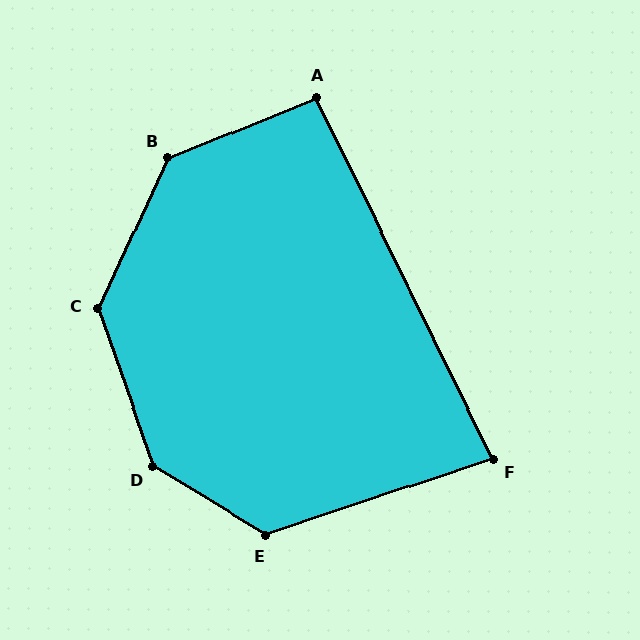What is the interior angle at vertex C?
Approximately 136 degrees (obtuse).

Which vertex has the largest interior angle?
D, at approximately 141 degrees.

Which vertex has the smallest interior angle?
F, at approximately 83 degrees.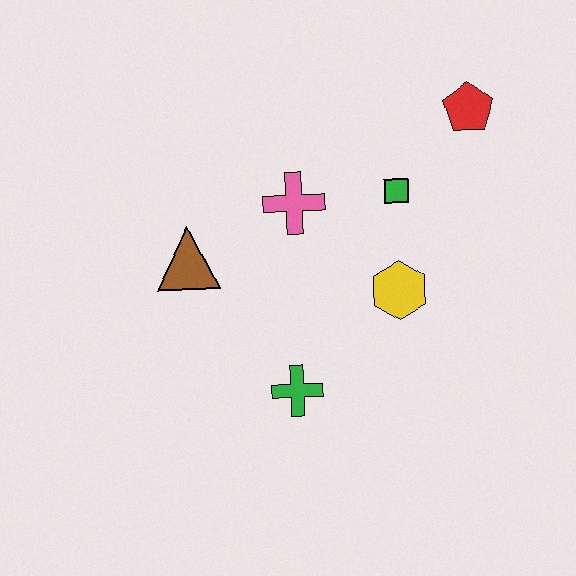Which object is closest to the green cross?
The yellow hexagon is closest to the green cross.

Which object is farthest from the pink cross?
The red pentagon is farthest from the pink cross.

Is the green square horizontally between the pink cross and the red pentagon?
Yes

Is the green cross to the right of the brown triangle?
Yes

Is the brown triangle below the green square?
Yes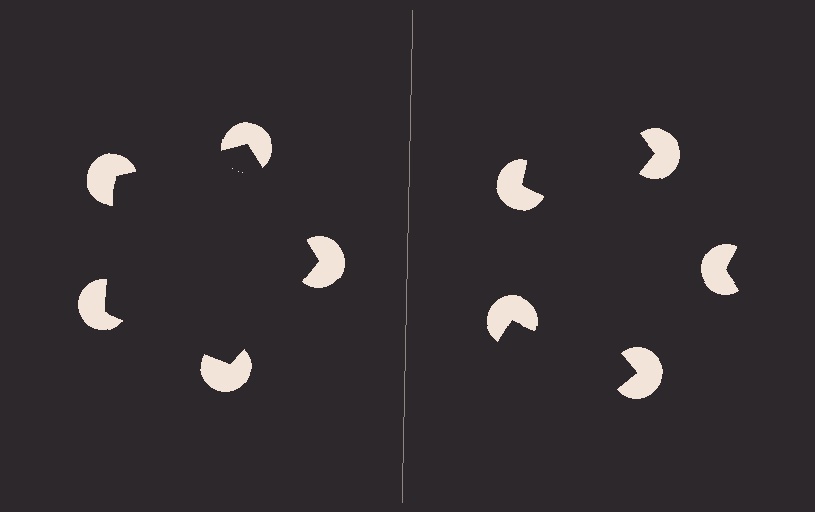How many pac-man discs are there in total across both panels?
10 — 5 on each side.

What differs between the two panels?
The pac-man discs are positioned identically on both sides; only the wedge orientations differ. On the left they align to a pentagon; on the right they are misaligned.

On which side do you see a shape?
An illusory pentagon appears on the left side. On the right side the wedge cuts are rotated, so no coherent shape forms.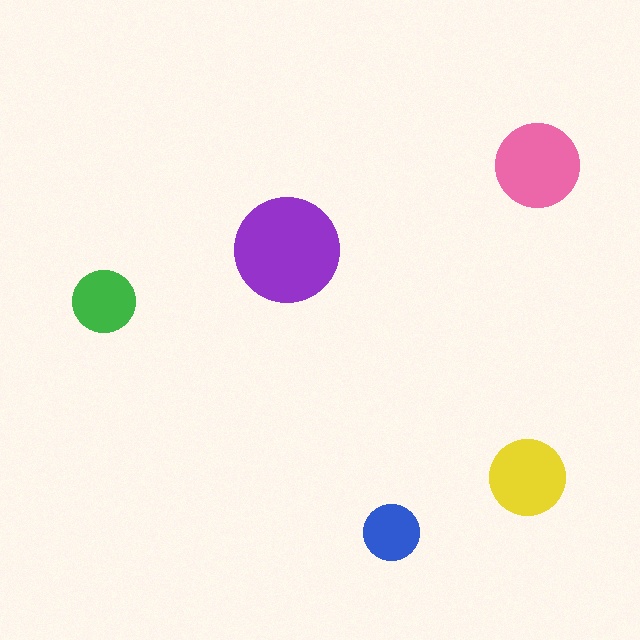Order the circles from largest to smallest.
the purple one, the pink one, the yellow one, the green one, the blue one.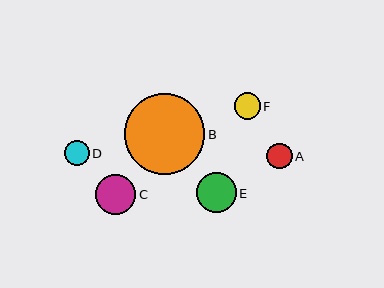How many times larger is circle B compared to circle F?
Circle B is approximately 3.1 times the size of circle F.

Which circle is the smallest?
Circle D is the smallest with a size of approximately 25 pixels.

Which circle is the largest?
Circle B is the largest with a size of approximately 80 pixels.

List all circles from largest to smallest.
From largest to smallest: B, C, E, F, A, D.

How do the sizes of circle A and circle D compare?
Circle A and circle D are approximately the same size.